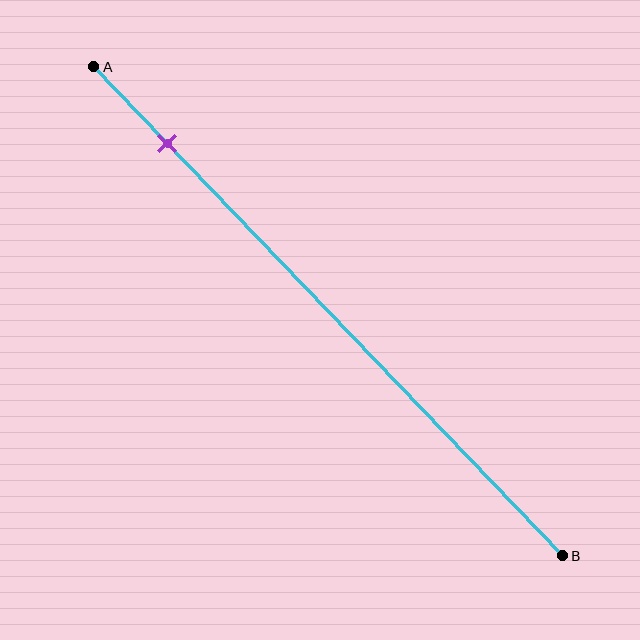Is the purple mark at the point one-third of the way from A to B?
No, the mark is at about 15% from A, not at the 33% one-third point.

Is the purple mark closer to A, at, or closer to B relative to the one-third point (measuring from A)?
The purple mark is closer to point A than the one-third point of segment AB.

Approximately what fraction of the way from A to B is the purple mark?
The purple mark is approximately 15% of the way from A to B.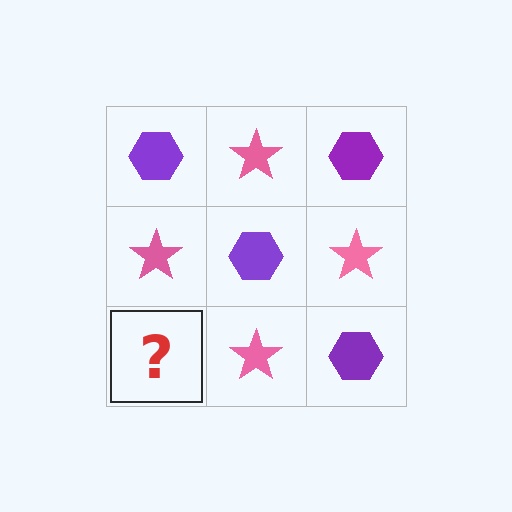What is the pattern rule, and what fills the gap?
The rule is that it alternates purple hexagon and pink star in a checkerboard pattern. The gap should be filled with a purple hexagon.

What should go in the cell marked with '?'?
The missing cell should contain a purple hexagon.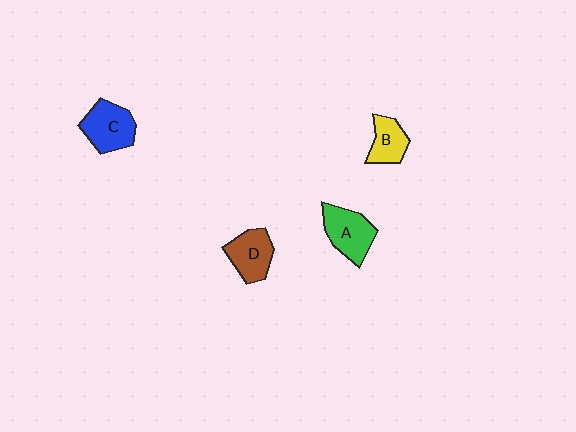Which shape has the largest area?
Shape C (blue).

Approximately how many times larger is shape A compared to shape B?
Approximately 1.4 times.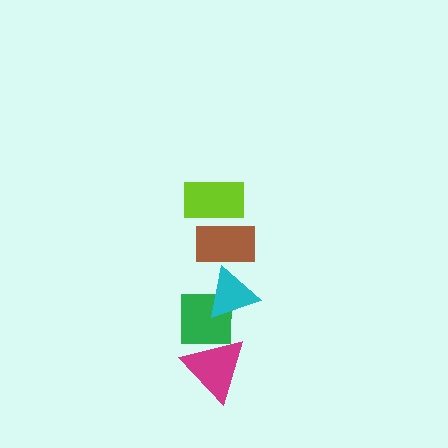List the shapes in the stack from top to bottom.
From top to bottom: the lime rectangle, the brown rectangle, the cyan triangle, the green square, the magenta triangle.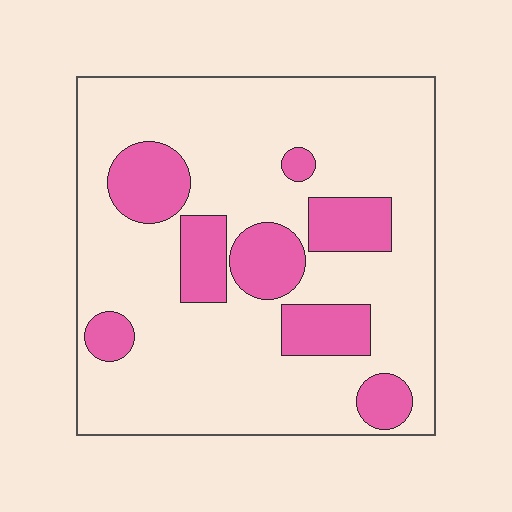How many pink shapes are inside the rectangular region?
8.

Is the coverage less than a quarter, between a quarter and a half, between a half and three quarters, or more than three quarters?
Less than a quarter.